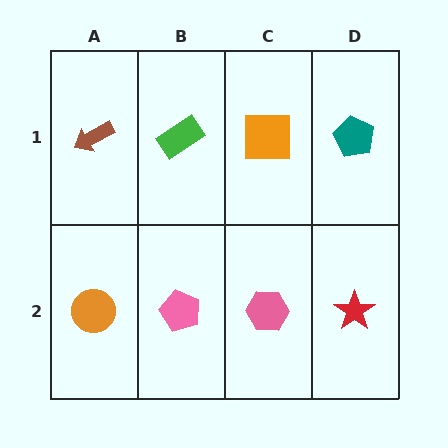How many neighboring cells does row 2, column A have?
2.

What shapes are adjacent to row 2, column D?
A teal pentagon (row 1, column D), a pink hexagon (row 2, column C).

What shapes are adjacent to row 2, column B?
A green rectangle (row 1, column B), an orange circle (row 2, column A), a pink hexagon (row 2, column C).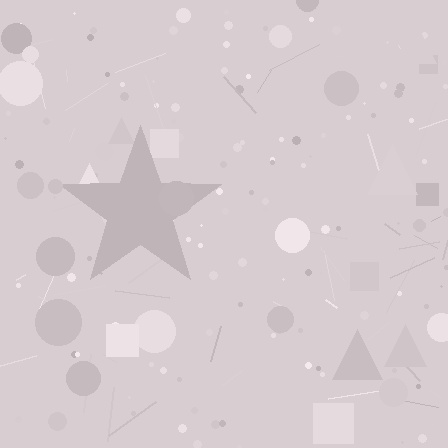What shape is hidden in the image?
A star is hidden in the image.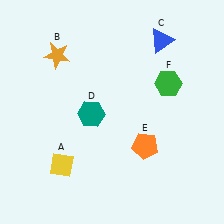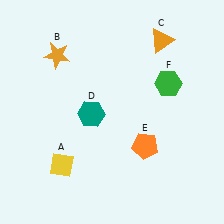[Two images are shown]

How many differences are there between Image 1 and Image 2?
There is 1 difference between the two images.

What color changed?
The triangle (C) changed from blue in Image 1 to orange in Image 2.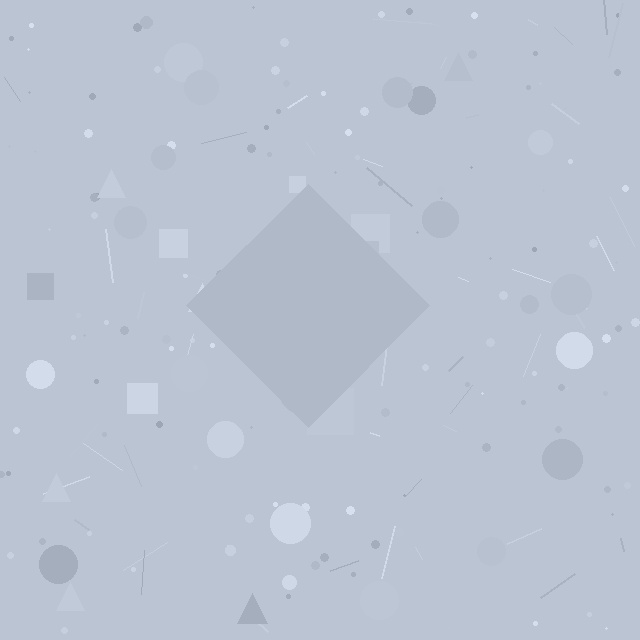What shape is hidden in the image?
A diamond is hidden in the image.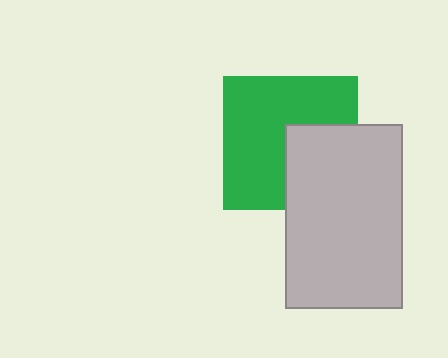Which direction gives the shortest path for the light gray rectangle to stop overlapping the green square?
Moving toward the lower-right gives the shortest separation.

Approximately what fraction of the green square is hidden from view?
Roughly 34% of the green square is hidden behind the light gray rectangle.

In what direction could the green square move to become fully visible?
The green square could move toward the upper-left. That would shift it out from behind the light gray rectangle entirely.